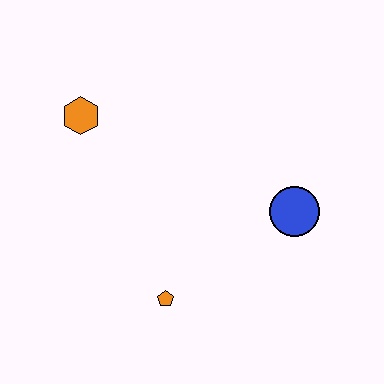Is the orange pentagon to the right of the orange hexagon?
Yes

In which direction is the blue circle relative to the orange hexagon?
The blue circle is to the right of the orange hexagon.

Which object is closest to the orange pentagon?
The blue circle is closest to the orange pentagon.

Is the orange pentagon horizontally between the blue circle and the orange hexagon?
Yes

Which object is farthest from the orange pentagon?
The orange hexagon is farthest from the orange pentagon.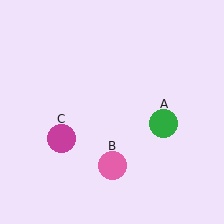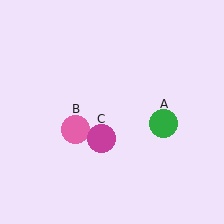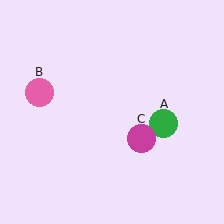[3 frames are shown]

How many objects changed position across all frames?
2 objects changed position: pink circle (object B), magenta circle (object C).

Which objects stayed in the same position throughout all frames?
Green circle (object A) remained stationary.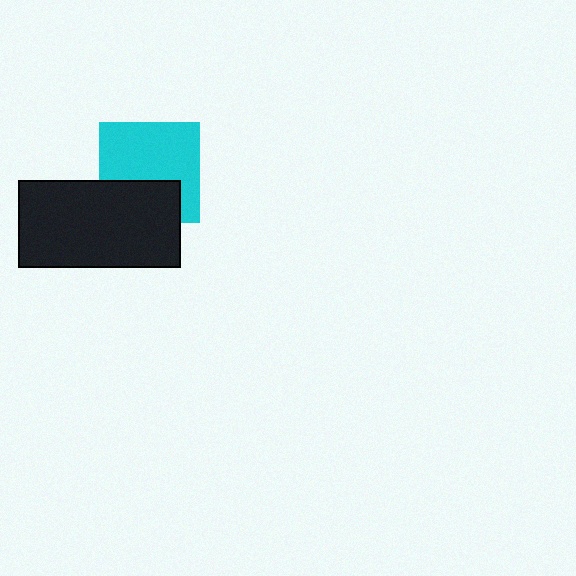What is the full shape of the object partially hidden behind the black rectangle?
The partially hidden object is a cyan square.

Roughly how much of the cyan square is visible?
About half of it is visible (roughly 65%).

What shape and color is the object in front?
The object in front is a black rectangle.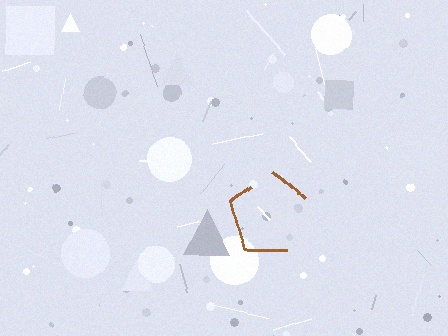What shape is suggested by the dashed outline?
The dashed outline suggests a pentagon.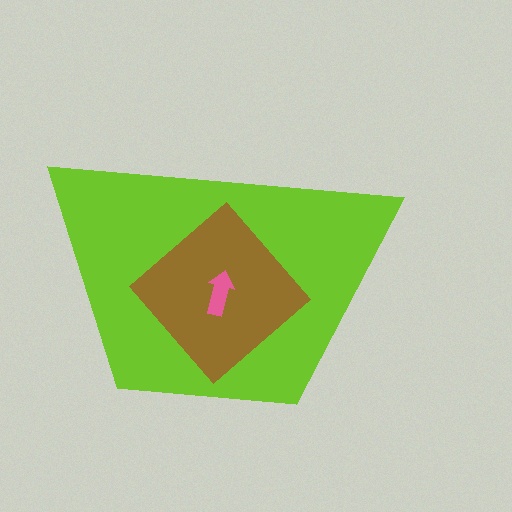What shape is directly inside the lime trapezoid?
The brown diamond.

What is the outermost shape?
The lime trapezoid.